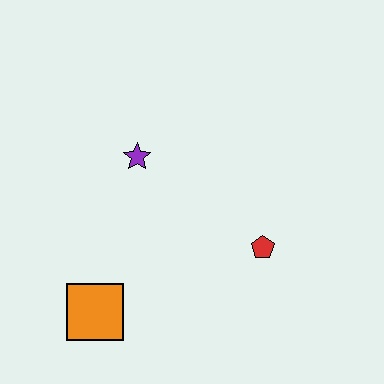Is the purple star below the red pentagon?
No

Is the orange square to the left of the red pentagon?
Yes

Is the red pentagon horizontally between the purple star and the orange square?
No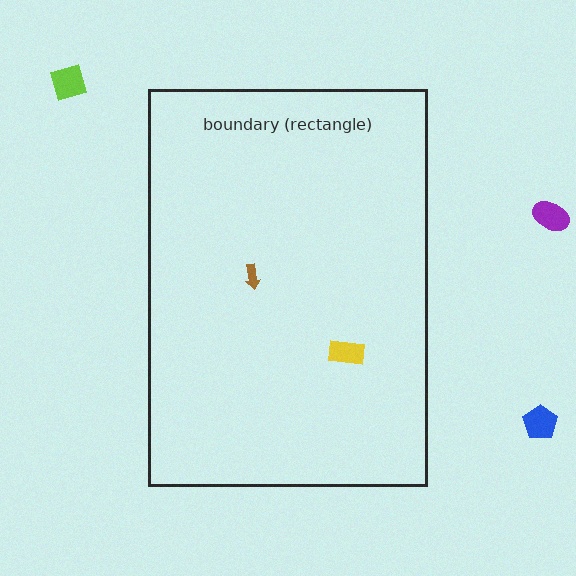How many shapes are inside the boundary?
2 inside, 3 outside.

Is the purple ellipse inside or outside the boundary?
Outside.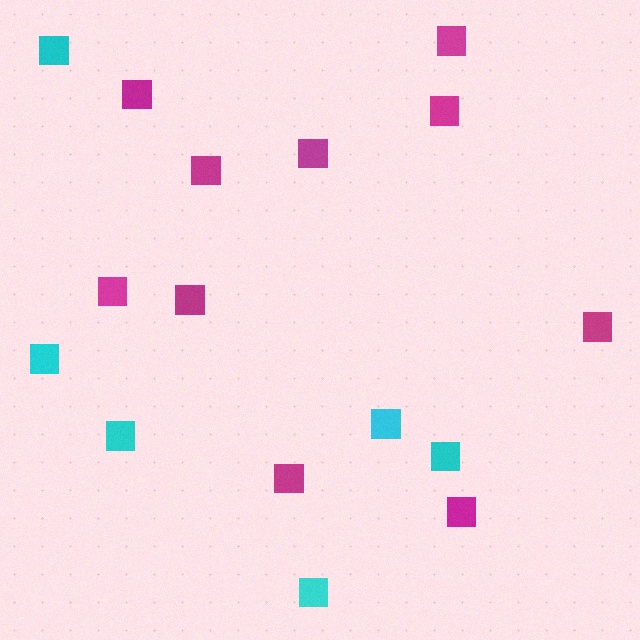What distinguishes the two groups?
There are 2 groups: one group of cyan squares (6) and one group of magenta squares (10).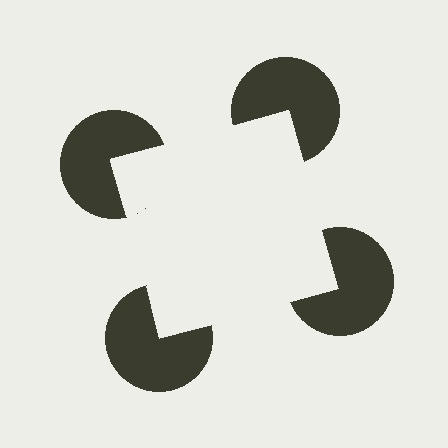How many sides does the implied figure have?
4 sides.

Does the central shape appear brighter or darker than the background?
It typically appears slightly brighter than the background, even though no actual brightness change is drawn.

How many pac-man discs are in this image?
There are 4 — one at each vertex of the illusory square.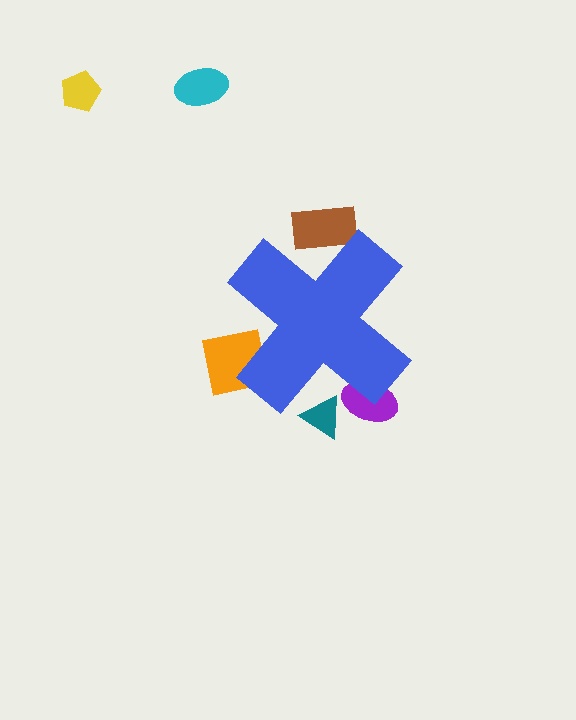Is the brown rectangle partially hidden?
Yes, the brown rectangle is partially hidden behind the blue cross.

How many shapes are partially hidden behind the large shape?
4 shapes are partially hidden.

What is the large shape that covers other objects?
A blue cross.